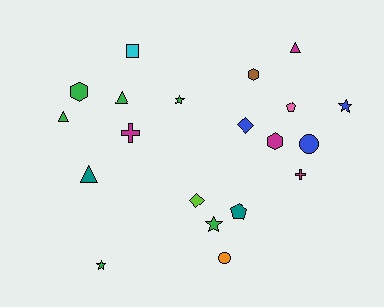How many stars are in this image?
There are 4 stars.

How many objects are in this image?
There are 20 objects.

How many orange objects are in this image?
There is 1 orange object.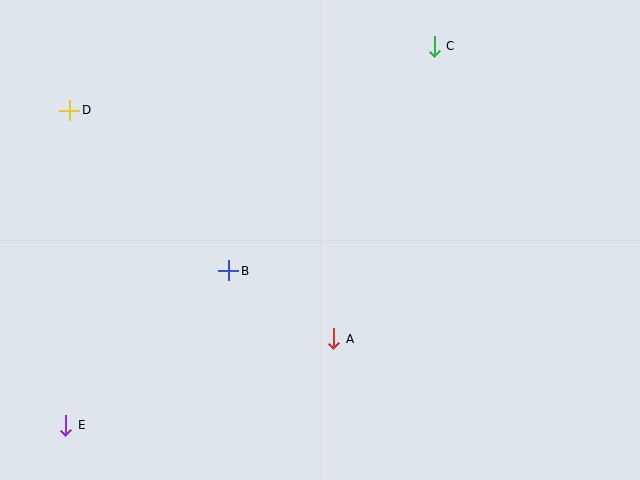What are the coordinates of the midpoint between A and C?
The midpoint between A and C is at (384, 193).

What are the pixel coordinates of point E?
Point E is at (66, 425).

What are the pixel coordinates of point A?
Point A is at (334, 339).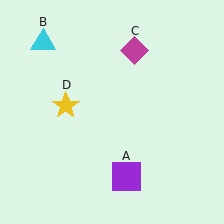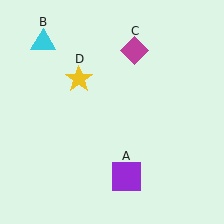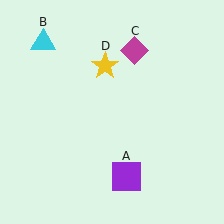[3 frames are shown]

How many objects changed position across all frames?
1 object changed position: yellow star (object D).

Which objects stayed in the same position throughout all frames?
Purple square (object A) and cyan triangle (object B) and magenta diamond (object C) remained stationary.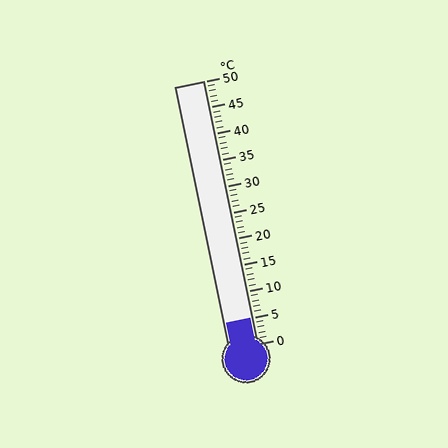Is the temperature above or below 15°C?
The temperature is below 15°C.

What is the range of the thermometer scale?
The thermometer scale ranges from 0°C to 50°C.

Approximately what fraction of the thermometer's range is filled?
The thermometer is filled to approximately 10% of its range.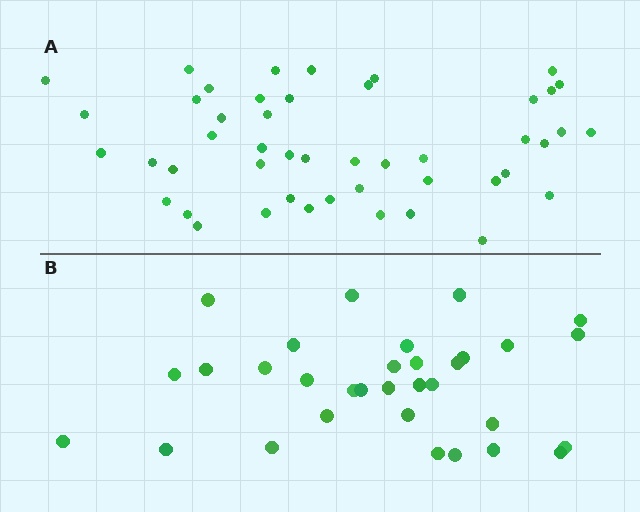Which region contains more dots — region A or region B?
Region A (the top region) has more dots.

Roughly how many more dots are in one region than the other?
Region A has approximately 15 more dots than region B.